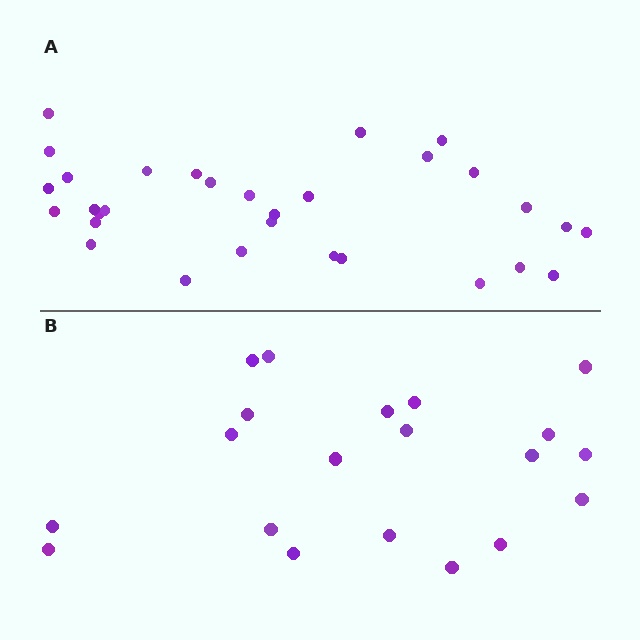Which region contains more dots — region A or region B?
Region A (the top region) has more dots.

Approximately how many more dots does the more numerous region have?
Region A has roughly 12 or so more dots than region B.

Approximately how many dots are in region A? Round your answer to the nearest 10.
About 30 dots. (The exact count is 31, which rounds to 30.)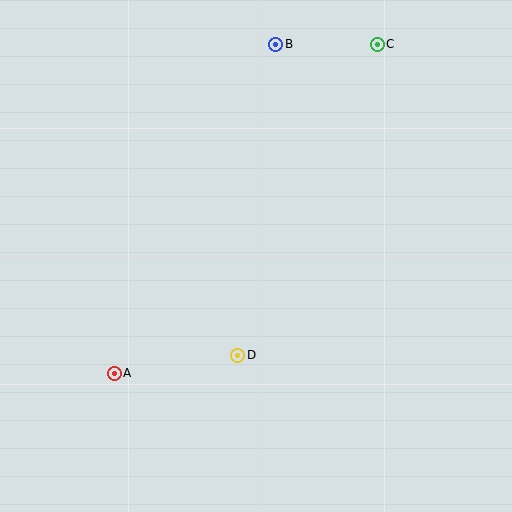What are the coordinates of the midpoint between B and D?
The midpoint between B and D is at (257, 200).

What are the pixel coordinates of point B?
Point B is at (276, 44).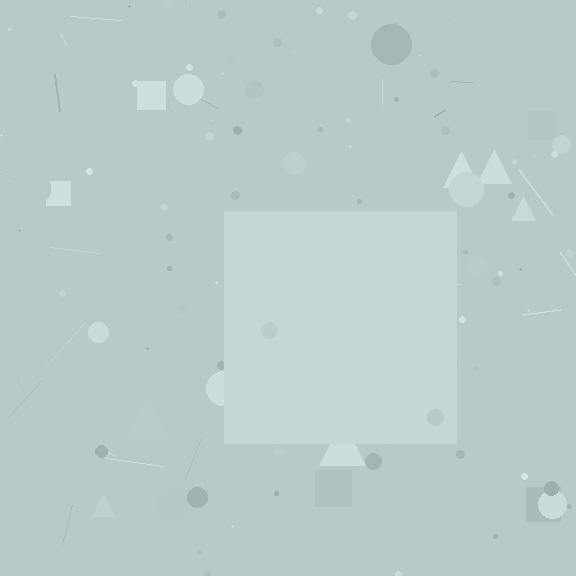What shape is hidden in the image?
A square is hidden in the image.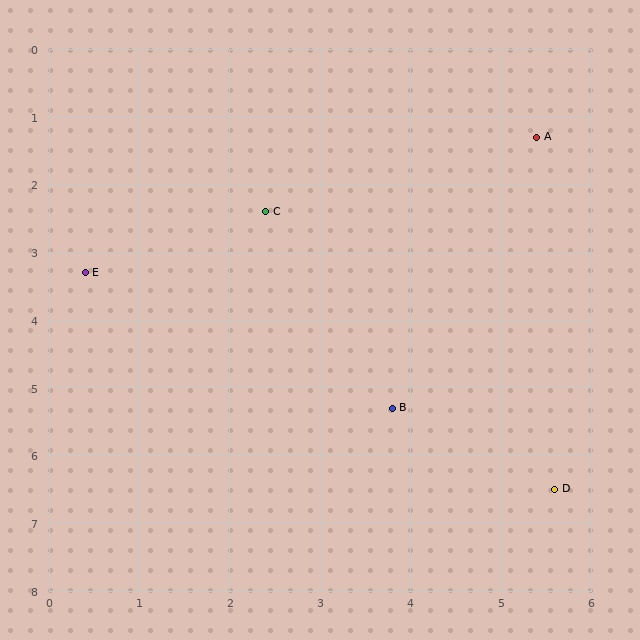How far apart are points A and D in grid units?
Points A and D are about 5.2 grid units apart.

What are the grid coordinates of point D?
Point D is at approximately (5.6, 6.5).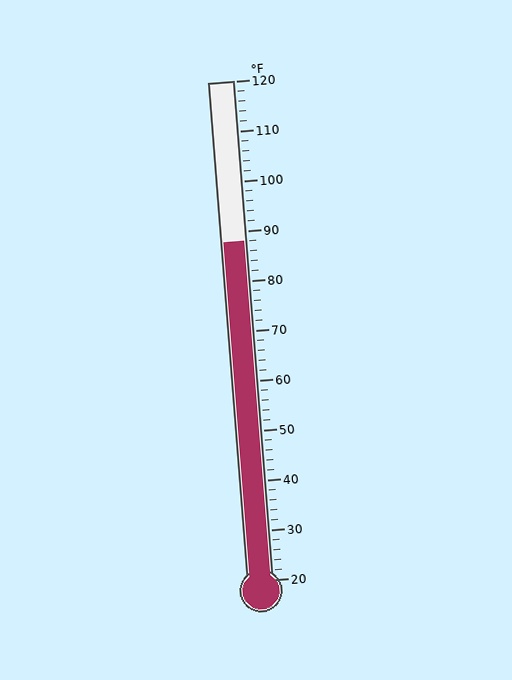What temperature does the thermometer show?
The thermometer shows approximately 88°F.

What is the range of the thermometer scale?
The thermometer scale ranges from 20°F to 120°F.